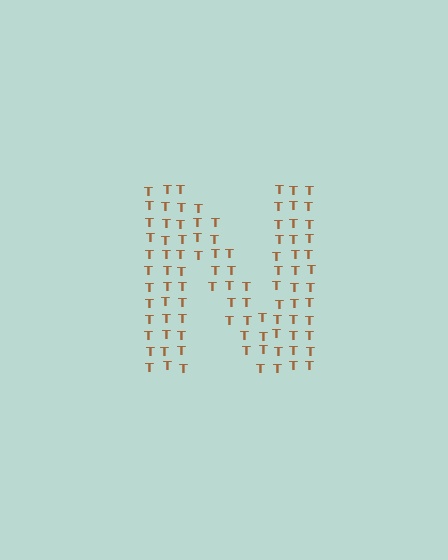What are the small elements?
The small elements are letter T's.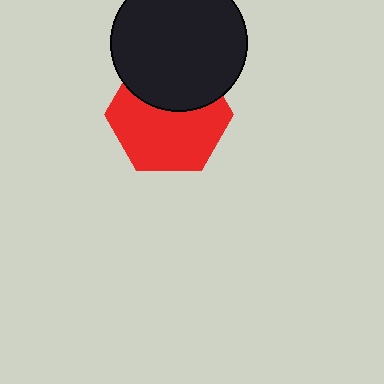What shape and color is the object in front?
The object in front is a black circle.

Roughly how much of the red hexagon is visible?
About half of it is visible (roughly 63%).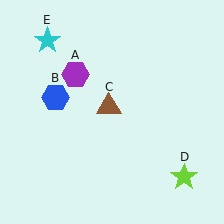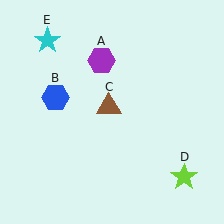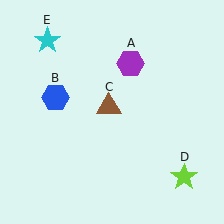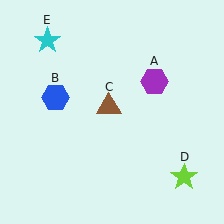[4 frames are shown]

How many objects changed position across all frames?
1 object changed position: purple hexagon (object A).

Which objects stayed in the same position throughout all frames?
Blue hexagon (object B) and brown triangle (object C) and lime star (object D) and cyan star (object E) remained stationary.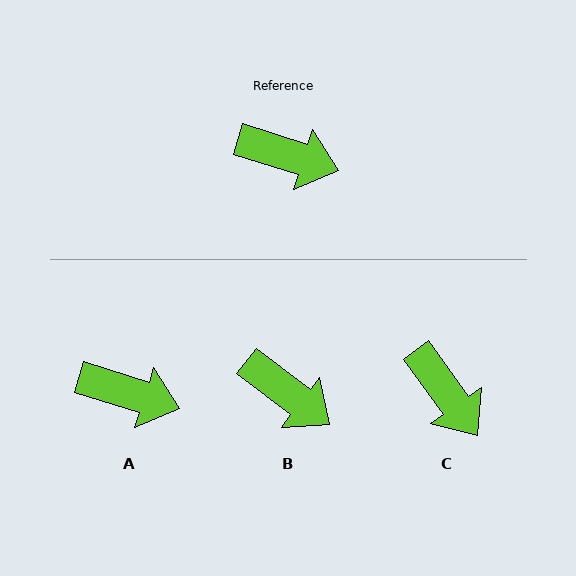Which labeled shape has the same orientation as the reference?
A.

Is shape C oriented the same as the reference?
No, it is off by about 37 degrees.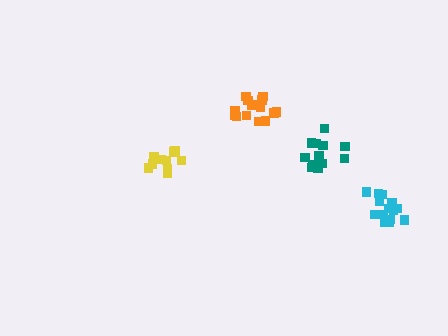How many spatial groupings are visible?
There are 4 spatial groupings.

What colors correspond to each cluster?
The clusters are colored: yellow, cyan, teal, orange.